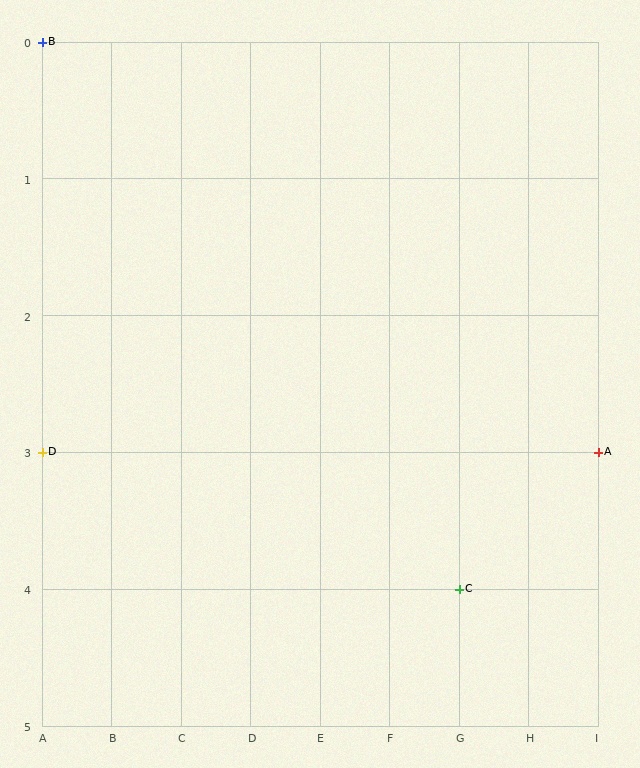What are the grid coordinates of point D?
Point D is at grid coordinates (A, 3).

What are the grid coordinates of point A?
Point A is at grid coordinates (I, 3).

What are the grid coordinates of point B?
Point B is at grid coordinates (A, 0).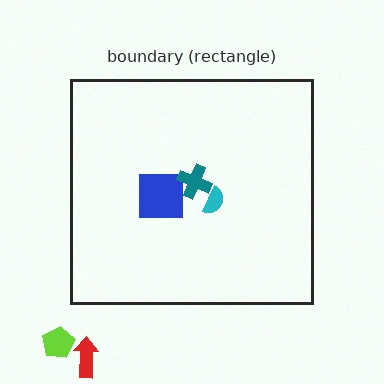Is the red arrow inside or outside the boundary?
Outside.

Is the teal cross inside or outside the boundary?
Inside.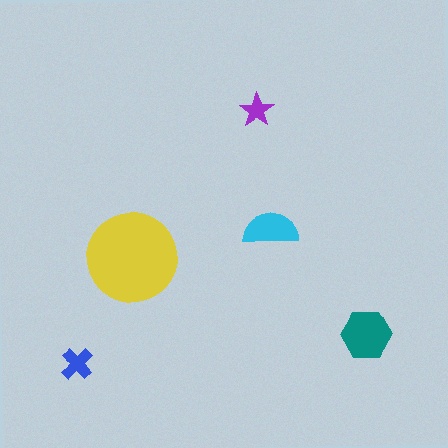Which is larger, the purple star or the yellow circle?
The yellow circle.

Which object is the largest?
The yellow circle.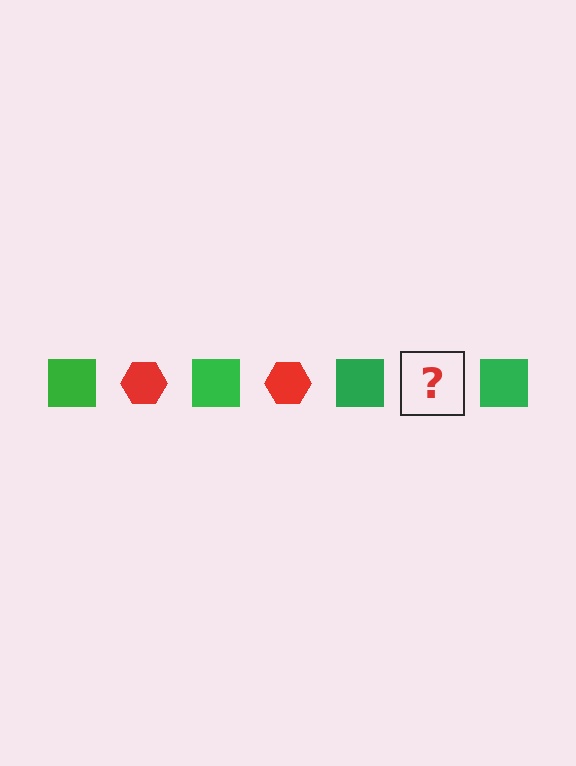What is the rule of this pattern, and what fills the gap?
The rule is that the pattern alternates between green square and red hexagon. The gap should be filled with a red hexagon.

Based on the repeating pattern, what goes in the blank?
The blank should be a red hexagon.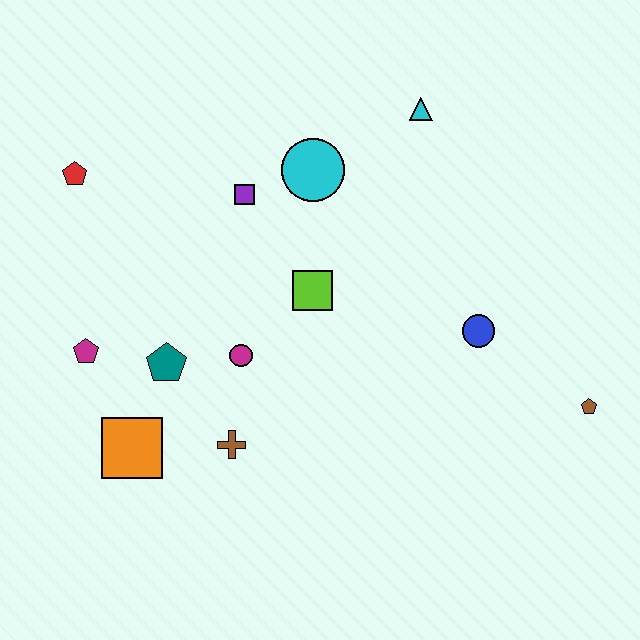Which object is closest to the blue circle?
The brown pentagon is closest to the blue circle.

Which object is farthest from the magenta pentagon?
The brown pentagon is farthest from the magenta pentagon.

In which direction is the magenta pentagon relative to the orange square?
The magenta pentagon is above the orange square.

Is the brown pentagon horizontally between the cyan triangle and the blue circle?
No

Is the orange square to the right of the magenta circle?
No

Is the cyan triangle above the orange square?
Yes